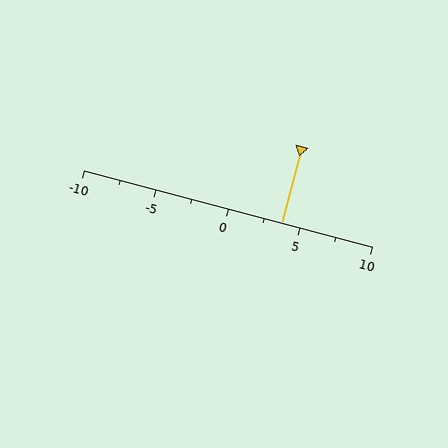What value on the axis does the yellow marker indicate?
The marker indicates approximately 3.8.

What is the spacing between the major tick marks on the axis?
The major ticks are spaced 5 apart.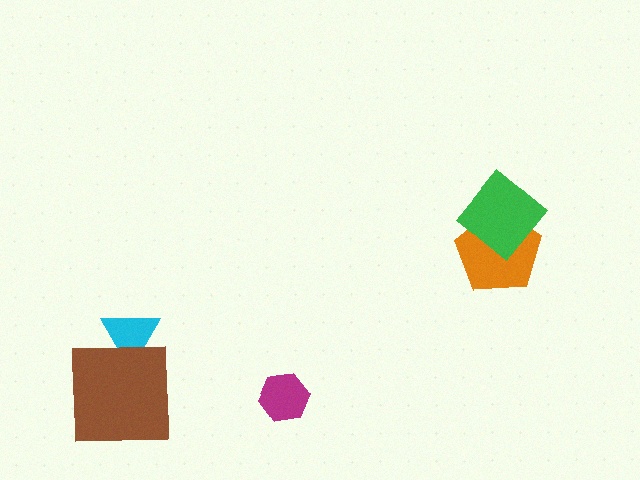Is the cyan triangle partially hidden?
Yes, it is partially covered by another shape.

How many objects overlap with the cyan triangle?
1 object overlaps with the cyan triangle.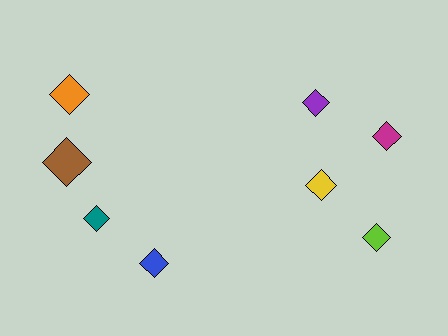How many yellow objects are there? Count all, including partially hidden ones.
There is 1 yellow object.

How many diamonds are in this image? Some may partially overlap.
There are 8 diamonds.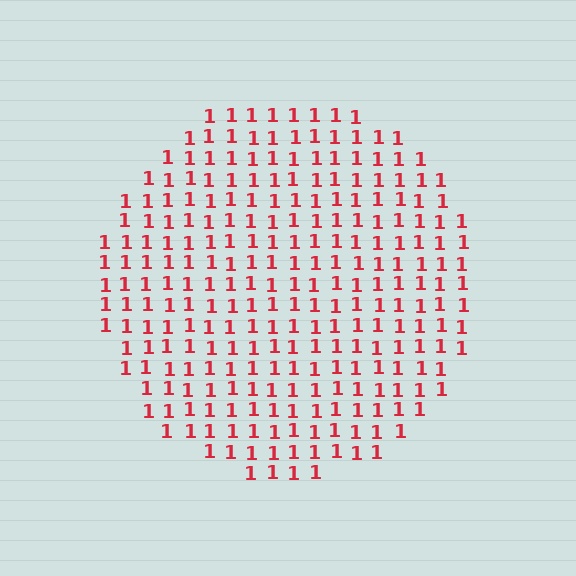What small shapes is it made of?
It is made of small digit 1's.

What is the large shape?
The large shape is a circle.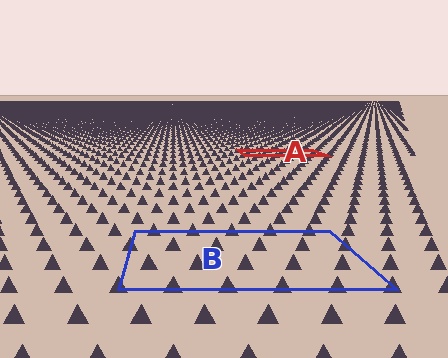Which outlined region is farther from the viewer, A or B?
Region A is farther from the viewer — the texture elements inside it appear smaller and more densely packed.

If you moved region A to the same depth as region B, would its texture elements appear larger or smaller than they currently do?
They would appear larger. At a closer depth, the same texture elements are projected at a bigger on-screen size.